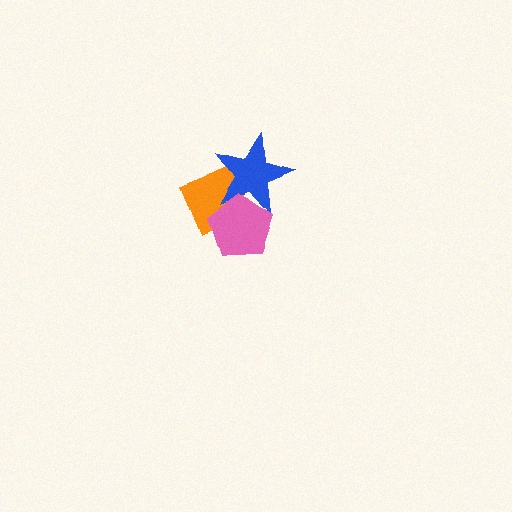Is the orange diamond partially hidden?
Yes, it is partially covered by another shape.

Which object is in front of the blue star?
The pink pentagon is in front of the blue star.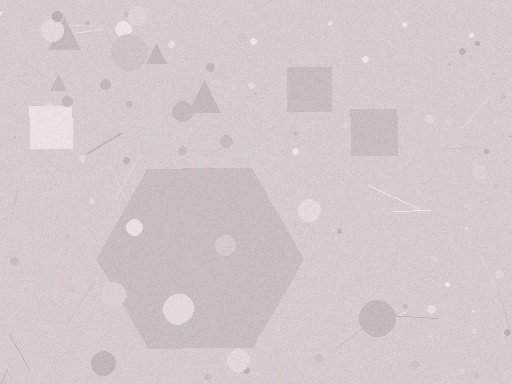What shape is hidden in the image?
A hexagon is hidden in the image.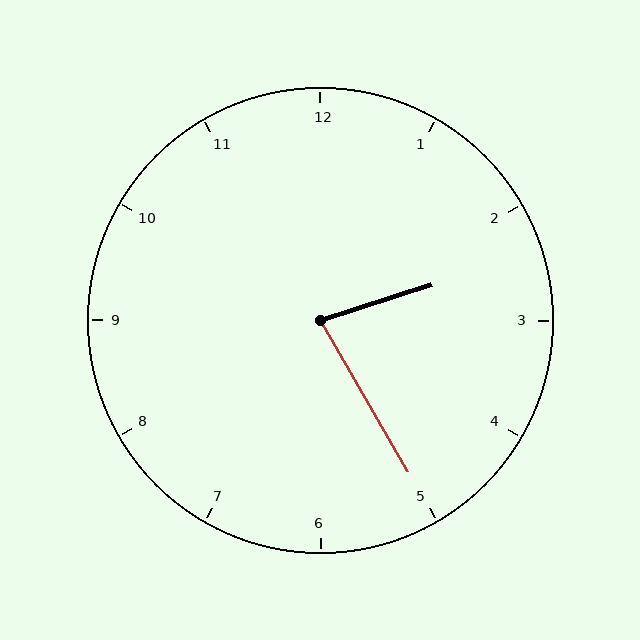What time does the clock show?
2:25.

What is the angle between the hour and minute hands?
Approximately 78 degrees.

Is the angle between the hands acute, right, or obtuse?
It is acute.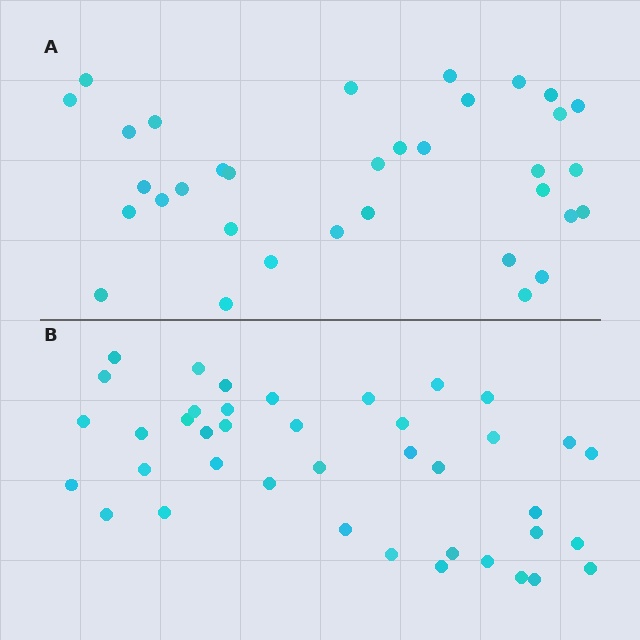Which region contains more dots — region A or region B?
Region B (the bottom region) has more dots.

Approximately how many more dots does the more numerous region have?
Region B has about 6 more dots than region A.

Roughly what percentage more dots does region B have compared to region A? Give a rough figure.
About 20% more.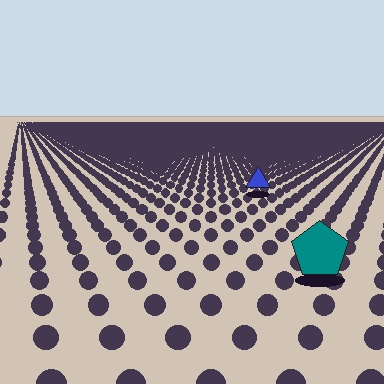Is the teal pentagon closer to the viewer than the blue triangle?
Yes. The teal pentagon is closer — you can tell from the texture gradient: the ground texture is coarser near it.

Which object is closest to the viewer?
The teal pentagon is closest. The texture marks near it are larger and more spread out.